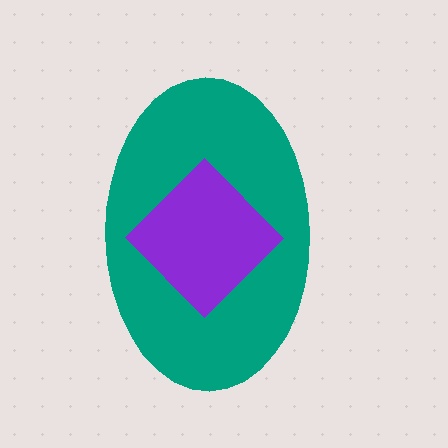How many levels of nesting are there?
2.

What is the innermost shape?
The purple diamond.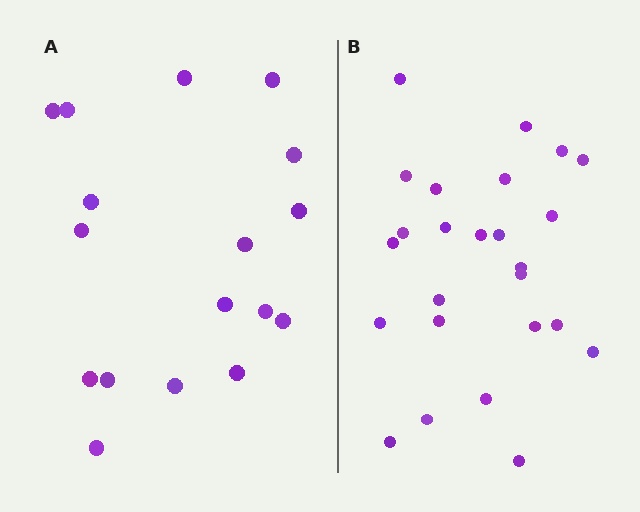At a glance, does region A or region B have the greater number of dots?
Region B (the right region) has more dots.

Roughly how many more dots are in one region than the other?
Region B has roughly 8 or so more dots than region A.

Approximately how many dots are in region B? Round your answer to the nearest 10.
About 20 dots. (The exact count is 25, which rounds to 20.)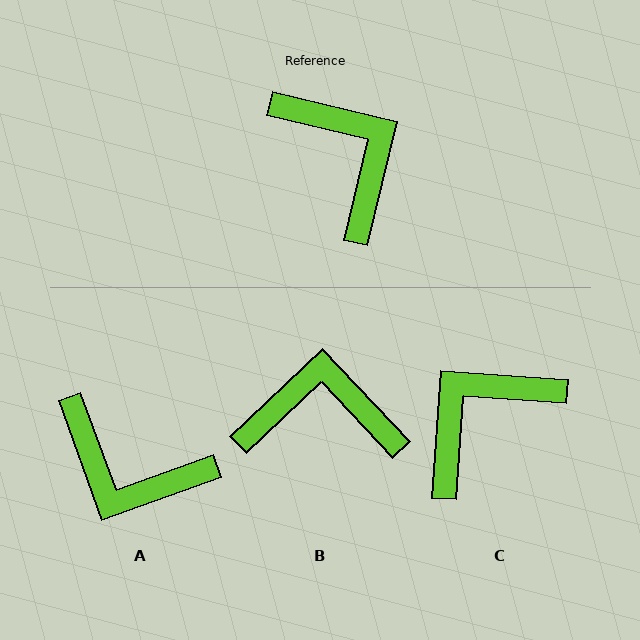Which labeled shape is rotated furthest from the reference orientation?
A, about 147 degrees away.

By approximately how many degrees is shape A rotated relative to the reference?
Approximately 147 degrees clockwise.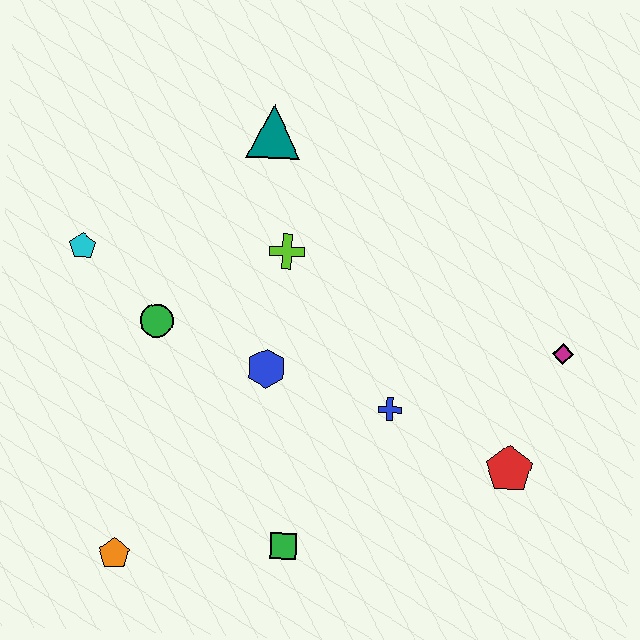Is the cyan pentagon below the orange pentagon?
No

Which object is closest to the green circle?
The cyan pentagon is closest to the green circle.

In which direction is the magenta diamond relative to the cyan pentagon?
The magenta diamond is to the right of the cyan pentagon.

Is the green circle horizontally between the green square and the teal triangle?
No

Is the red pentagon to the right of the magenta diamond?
No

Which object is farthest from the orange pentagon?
The magenta diamond is farthest from the orange pentagon.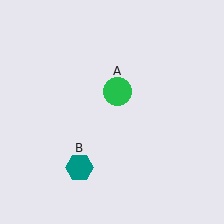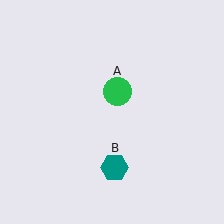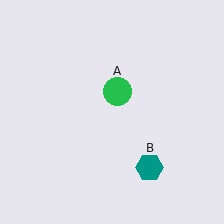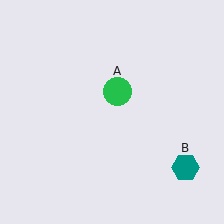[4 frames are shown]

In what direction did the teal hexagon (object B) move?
The teal hexagon (object B) moved right.